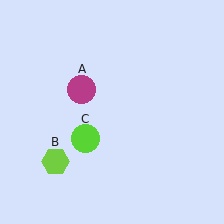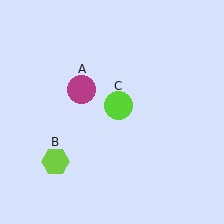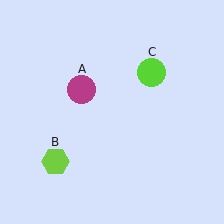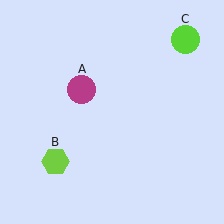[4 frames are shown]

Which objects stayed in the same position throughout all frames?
Magenta circle (object A) and lime hexagon (object B) remained stationary.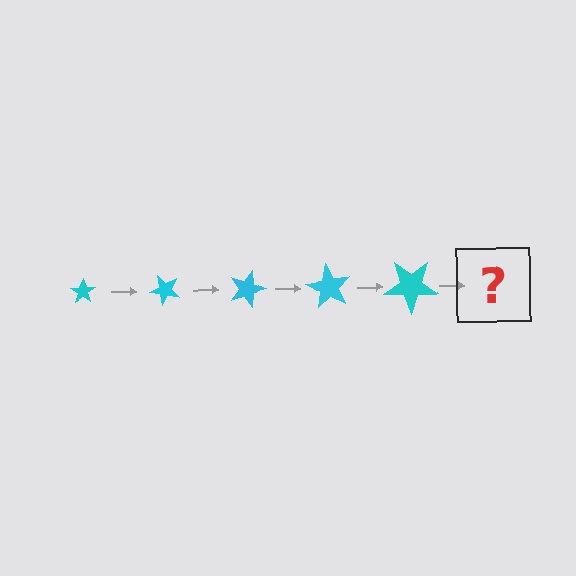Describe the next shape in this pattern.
It should be a star, larger than the previous one and rotated 225 degrees from the start.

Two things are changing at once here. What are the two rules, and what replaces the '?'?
The two rules are that the star grows larger each step and it rotates 45 degrees each step. The '?' should be a star, larger than the previous one and rotated 225 degrees from the start.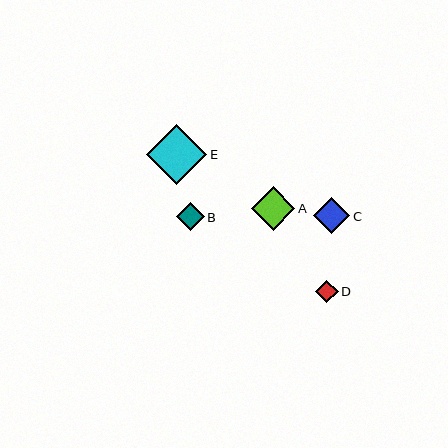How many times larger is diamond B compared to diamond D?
Diamond B is approximately 1.2 times the size of diamond D.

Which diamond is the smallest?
Diamond D is the smallest with a size of approximately 23 pixels.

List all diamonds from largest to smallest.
From largest to smallest: E, A, C, B, D.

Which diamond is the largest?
Diamond E is the largest with a size of approximately 60 pixels.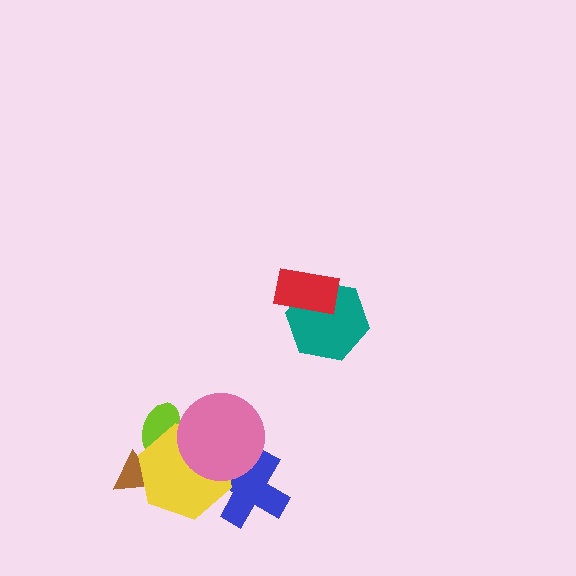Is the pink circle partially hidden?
No, no other shape covers it.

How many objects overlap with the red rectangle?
1 object overlaps with the red rectangle.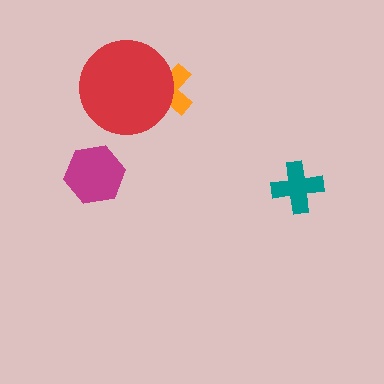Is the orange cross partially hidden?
Yes, it is partially covered by another shape.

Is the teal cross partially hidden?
No, no other shape covers it.